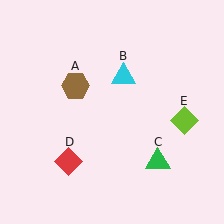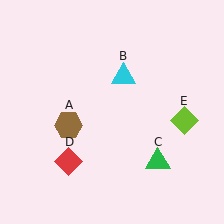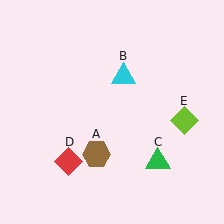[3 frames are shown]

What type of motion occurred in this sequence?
The brown hexagon (object A) rotated counterclockwise around the center of the scene.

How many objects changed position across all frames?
1 object changed position: brown hexagon (object A).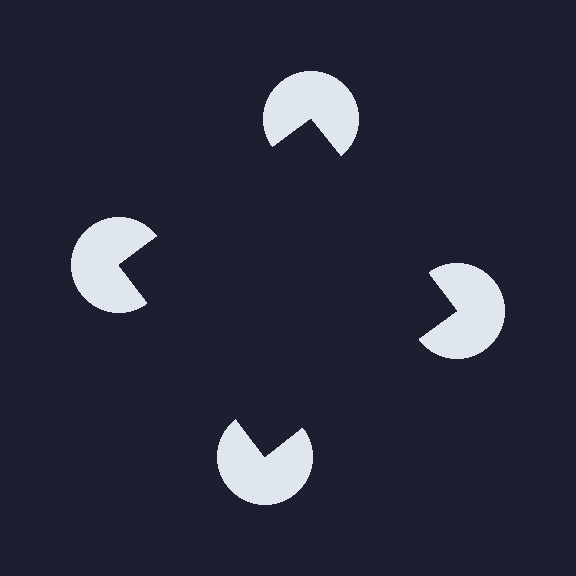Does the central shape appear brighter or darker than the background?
It typically appears slightly darker than the background, even though no actual brightness change is drawn.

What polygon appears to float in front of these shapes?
An illusory square — its edges are inferred from the aligned wedge cuts in the pac-man discs, not physically drawn.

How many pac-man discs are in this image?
There are 4 — one at each vertex of the illusory square.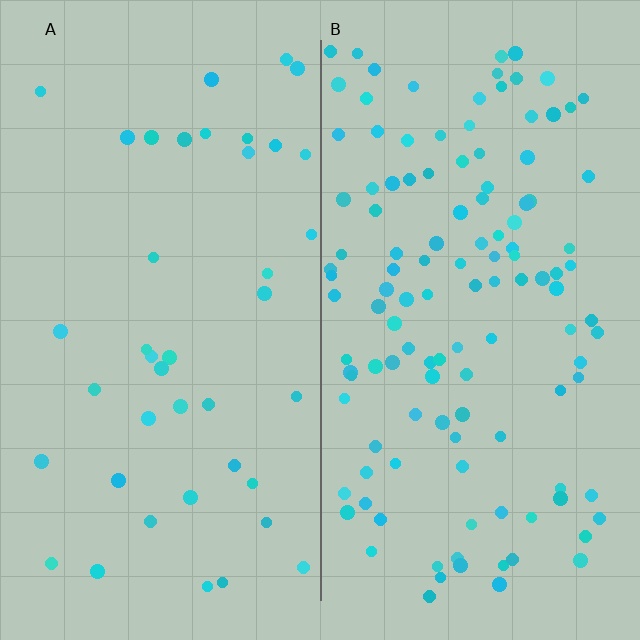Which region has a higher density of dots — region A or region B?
B (the right).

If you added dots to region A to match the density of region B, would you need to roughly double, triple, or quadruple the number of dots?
Approximately triple.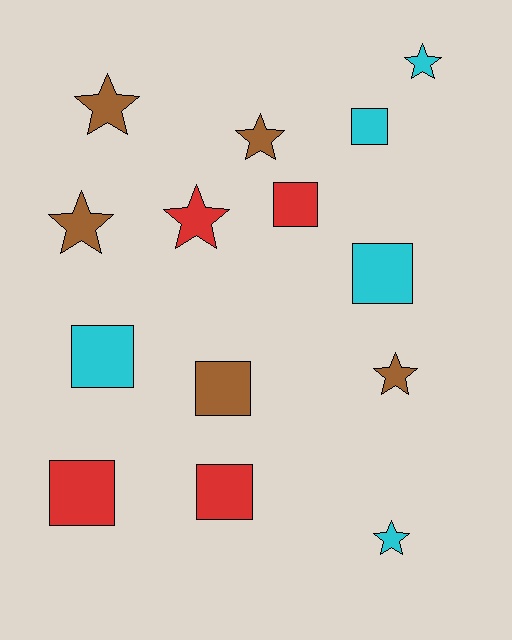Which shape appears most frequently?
Star, with 7 objects.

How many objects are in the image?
There are 14 objects.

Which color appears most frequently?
Cyan, with 5 objects.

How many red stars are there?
There is 1 red star.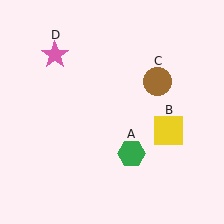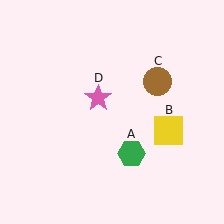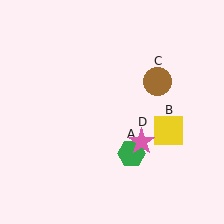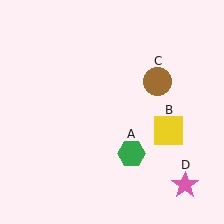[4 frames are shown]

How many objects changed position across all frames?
1 object changed position: pink star (object D).